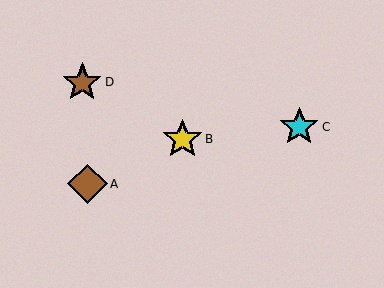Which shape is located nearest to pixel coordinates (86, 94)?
The brown star (labeled D) at (82, 82) is nearest to that location.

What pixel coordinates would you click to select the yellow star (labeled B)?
Click at (182, 139) to select the yellow star B.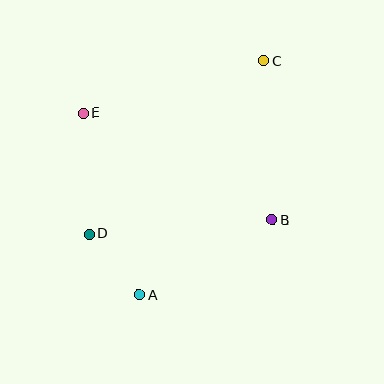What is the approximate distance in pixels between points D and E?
The distance between D and E is approximately 121 pixels.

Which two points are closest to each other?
Points A and D are closest to each other.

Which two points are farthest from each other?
Points A and C are farthest from each other.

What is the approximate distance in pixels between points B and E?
The distance between B and E is approximately 217 pixels.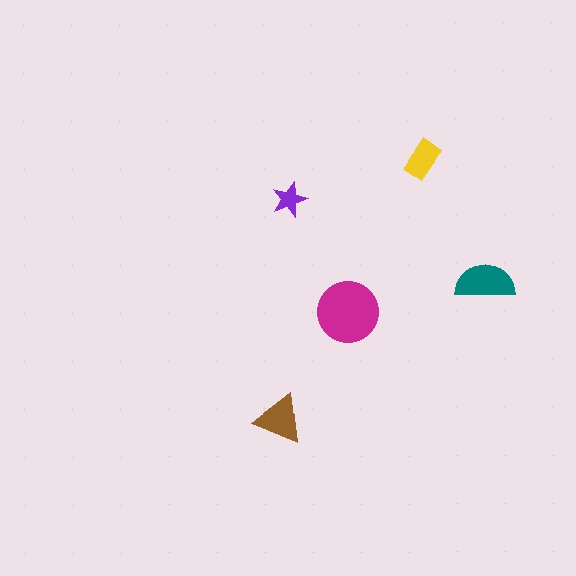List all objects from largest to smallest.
The magenta circle, the teal semicircle, the brown triangle, the yellow rectangle, the purple star.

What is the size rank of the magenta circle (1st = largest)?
1st.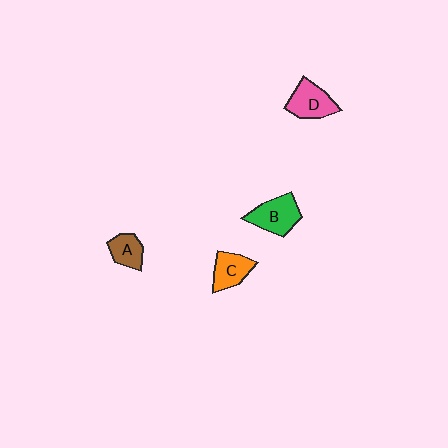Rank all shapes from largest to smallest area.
From largest to smallest: B (green), D (pink), C (orange), A (brown).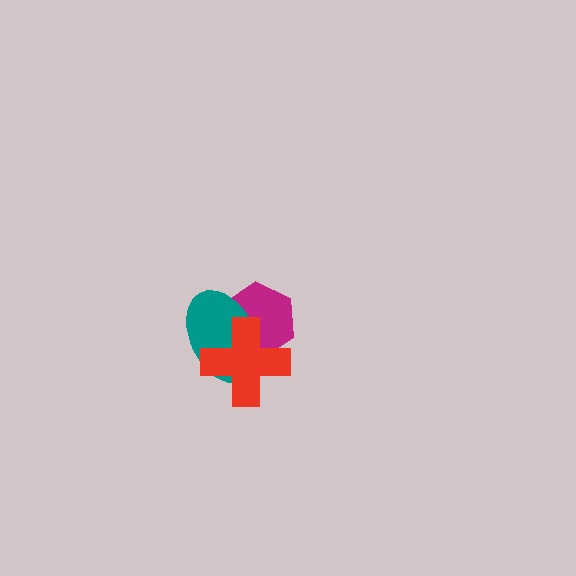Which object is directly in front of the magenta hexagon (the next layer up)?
The teal ellipse is directly in front of the magenta hexagon.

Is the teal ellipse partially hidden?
Yes, it is partially covered by another shape.